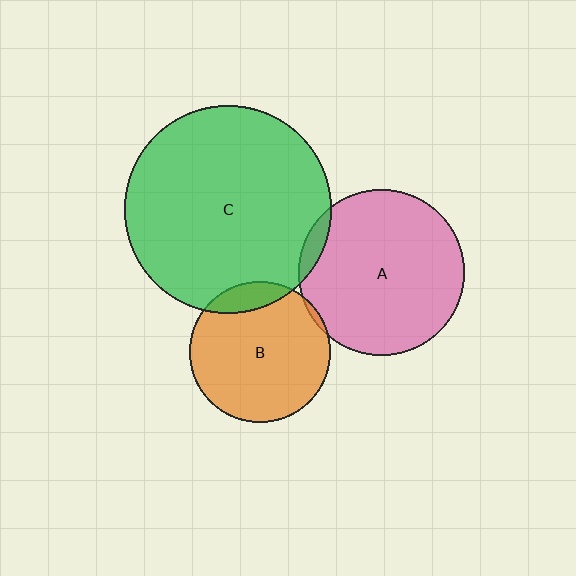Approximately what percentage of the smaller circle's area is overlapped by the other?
Approximately 5%.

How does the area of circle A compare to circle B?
Approximately 1.4 times.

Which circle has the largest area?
Circle C (green).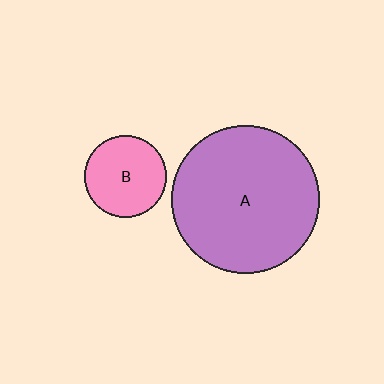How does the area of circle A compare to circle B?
Approximately 3.3 times.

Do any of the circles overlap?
No, none of the circles overlap.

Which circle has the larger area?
Circle A (purple).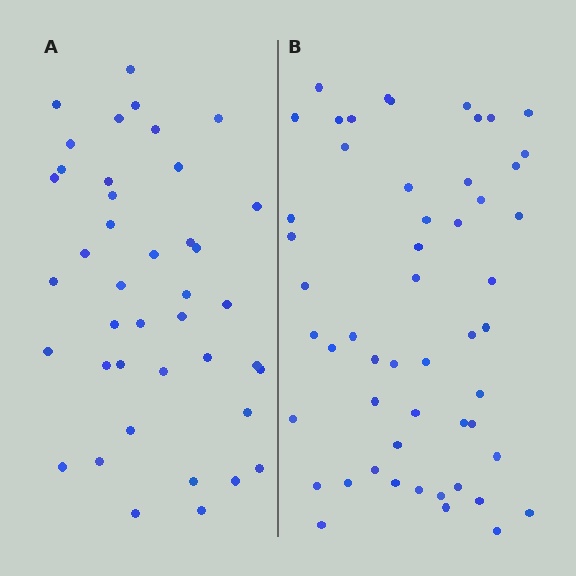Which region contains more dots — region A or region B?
Region B (the right region) has more dots.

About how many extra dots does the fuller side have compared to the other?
Region B has roughly 12 or so more dots than region A.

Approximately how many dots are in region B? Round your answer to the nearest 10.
About 50 dots. (The exact count is 53, which rounds to 50.)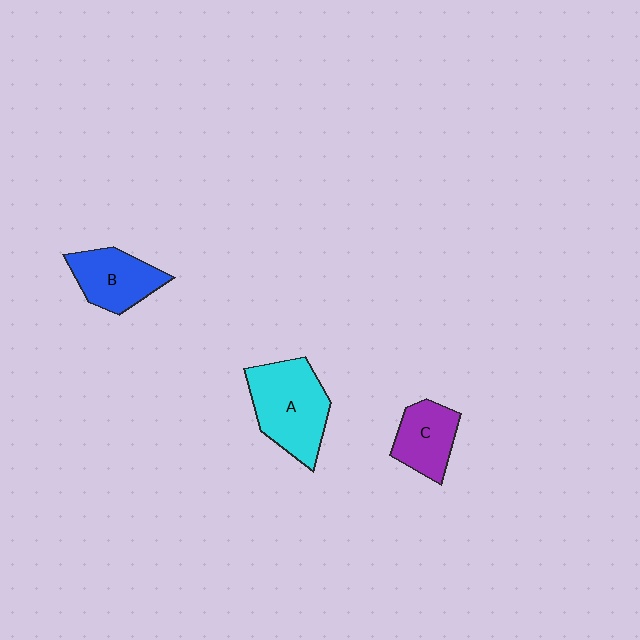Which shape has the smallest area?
Shape C (purple).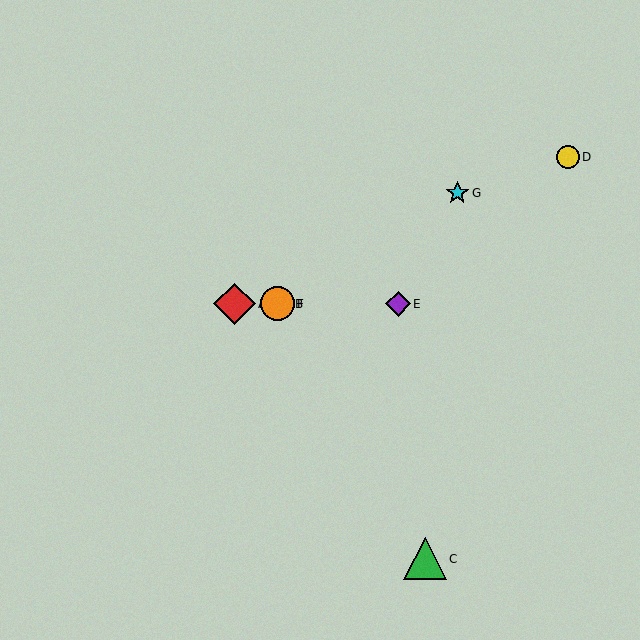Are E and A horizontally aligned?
Yes, both are at y≈304.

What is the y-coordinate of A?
Object A is at y≈304.